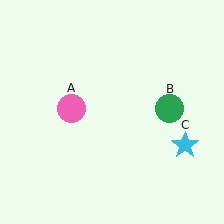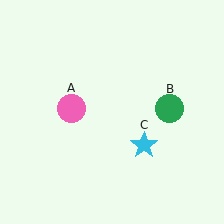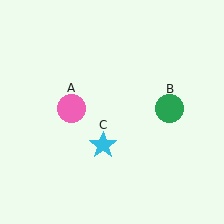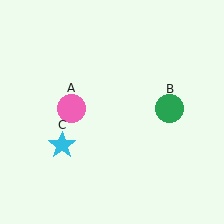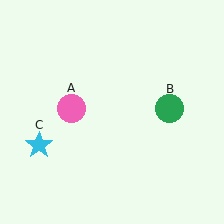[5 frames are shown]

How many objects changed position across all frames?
1 object changed position: cyan star (object C).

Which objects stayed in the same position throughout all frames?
Pink circle (object A) and green circle (object B) remained stationary.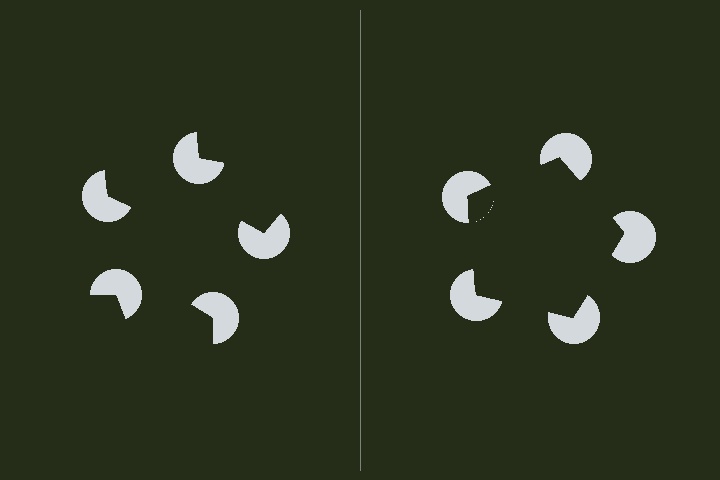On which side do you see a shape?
An illusory pentagon appears on the right side. On the left side the wedge cuts are rotated, so no coherent shape forms.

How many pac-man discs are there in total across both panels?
10 — 5 on each side.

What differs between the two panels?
The pac-man discs are positioned identically on both sides; only the wedge orientations differ. On the right they align to a pentagon; on the left they are misaligned.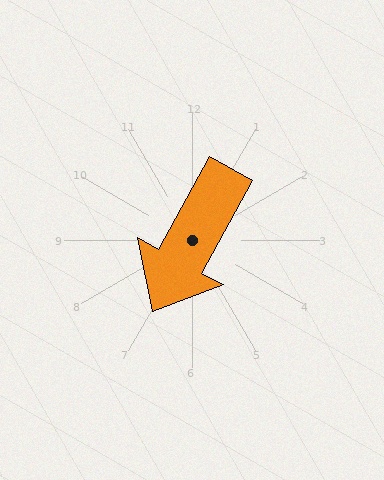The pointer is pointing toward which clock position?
Roughly 7 o'clock.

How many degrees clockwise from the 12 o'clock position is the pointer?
Approximately 209 degrees.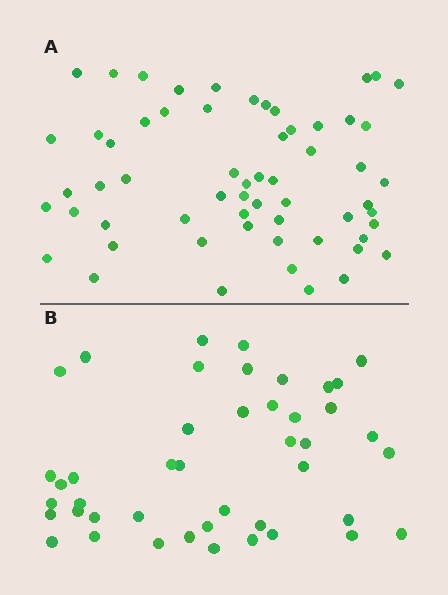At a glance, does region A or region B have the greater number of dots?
Region A (the top region) has more dots.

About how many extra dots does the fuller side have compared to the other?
Region A has approximately 15 more dots than region B.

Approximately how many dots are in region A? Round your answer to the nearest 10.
About 60 dots.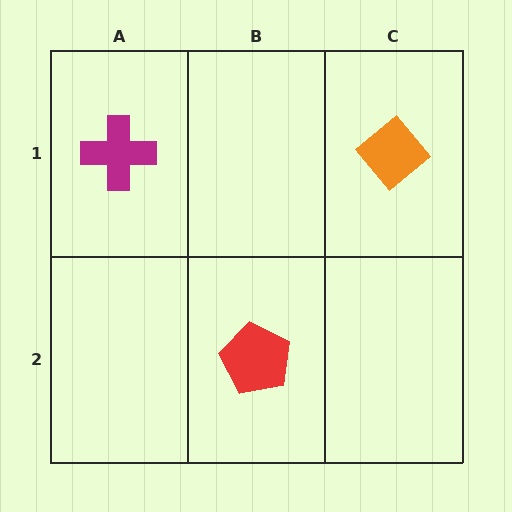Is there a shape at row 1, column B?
No, that cell is empty.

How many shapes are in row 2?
1 shape.